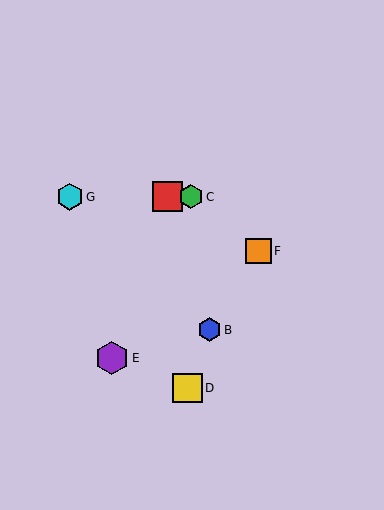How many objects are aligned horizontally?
3 objects (A, C, G) are aligned horizontally.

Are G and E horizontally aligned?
No, G is at y≈197 and E is at y≈358.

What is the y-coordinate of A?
Object A is at y≈197.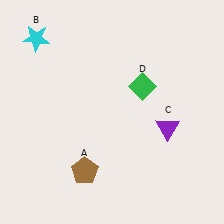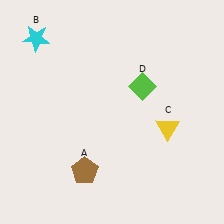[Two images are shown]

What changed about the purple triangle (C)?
In Image 1, C is purple. In Image 2, it changed to yellow.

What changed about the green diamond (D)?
In Image 1, D is green. In Image 2, it changed to lime.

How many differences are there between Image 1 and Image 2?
There are 2 differences between the two images.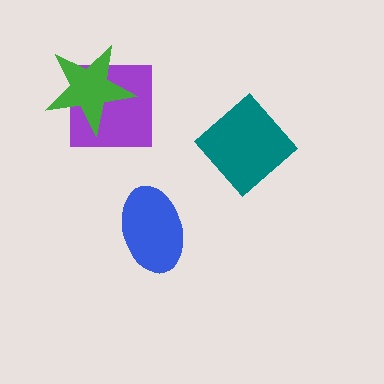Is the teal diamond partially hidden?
No, no other shape covers it.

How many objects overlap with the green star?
1 object overlaps with the green star.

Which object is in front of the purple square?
The green star is in front of the purple square.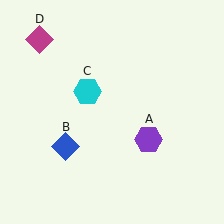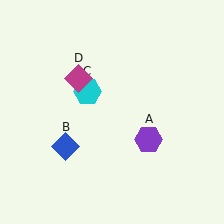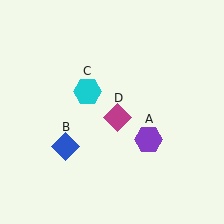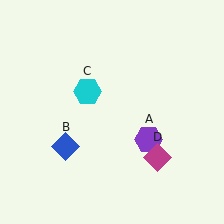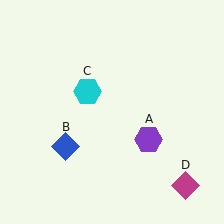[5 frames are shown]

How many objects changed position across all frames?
1 object changed position: magenta diamond (object D).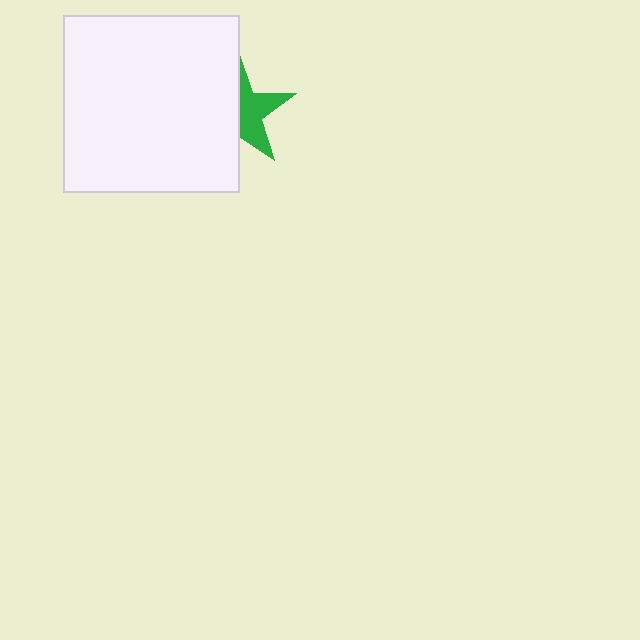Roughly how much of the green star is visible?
About half of it is visible (roughly 48%).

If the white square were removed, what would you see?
You would see the complete green star.